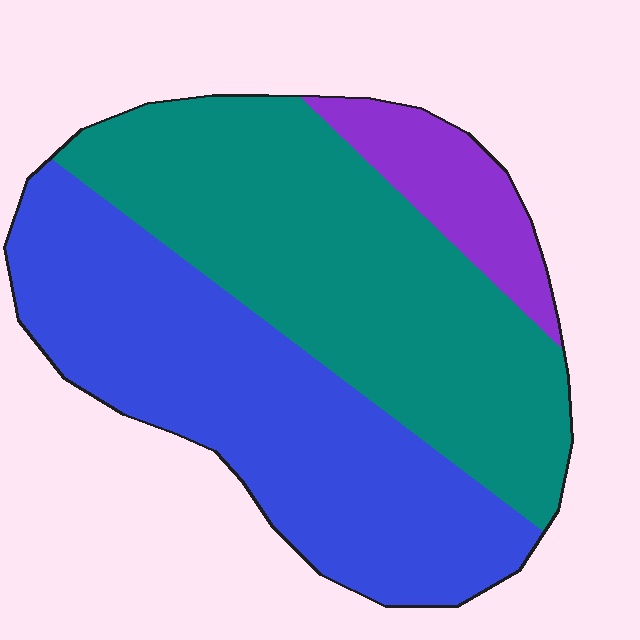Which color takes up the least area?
Purple, at roughly 10%.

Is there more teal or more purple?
Teal.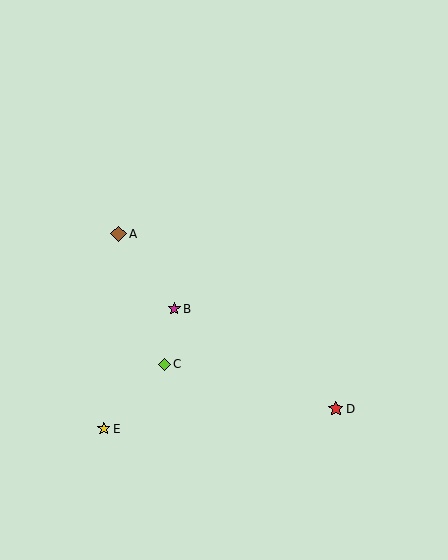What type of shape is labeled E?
Shape E is a yellow star.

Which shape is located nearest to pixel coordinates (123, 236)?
The brown diamond (labeled A) at (118, 234) is nearest to that location.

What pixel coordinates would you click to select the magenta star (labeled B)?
Click at (174, 309) to select the magenta star B.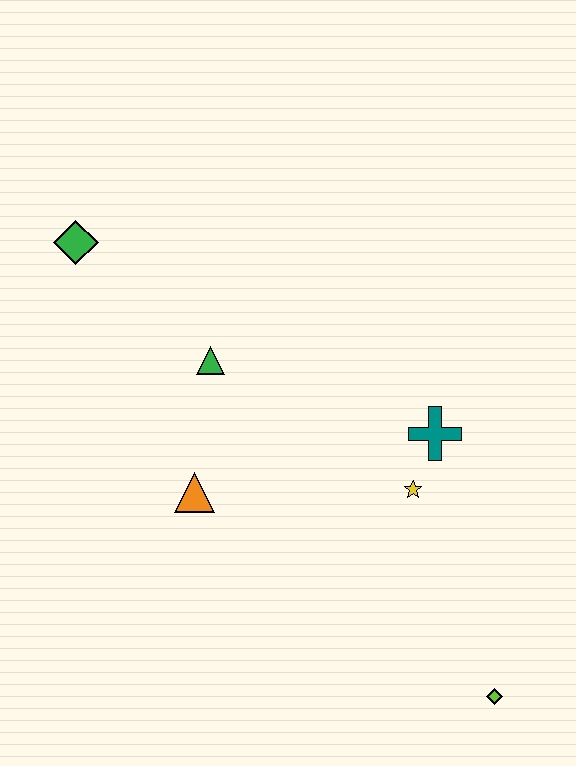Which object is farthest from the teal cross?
The green diamond is farthest from the teal cross.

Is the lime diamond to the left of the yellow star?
No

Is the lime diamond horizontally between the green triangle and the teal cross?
No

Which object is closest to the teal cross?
The yellow star is closest to the teal cross.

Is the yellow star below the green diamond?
Yes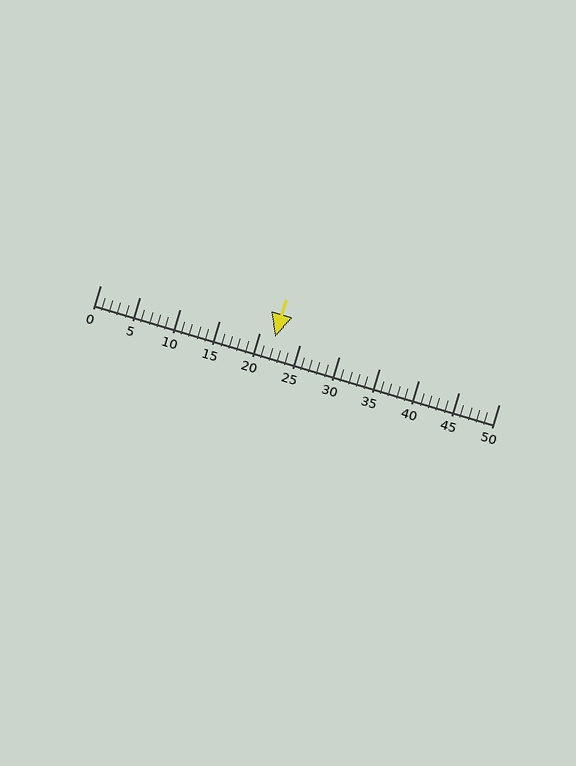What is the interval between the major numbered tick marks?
The major tick marks are spaced 5 units apart.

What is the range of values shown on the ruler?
The ruler shows values from 0 to 50.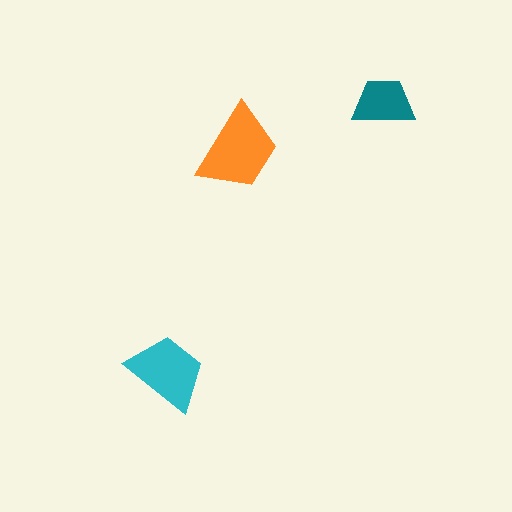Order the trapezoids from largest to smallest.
the orange one, the cyan one, the teal one.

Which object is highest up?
The teal trapezoid is topmost.